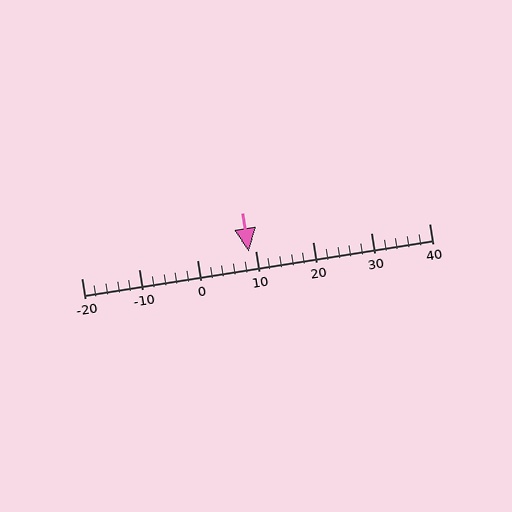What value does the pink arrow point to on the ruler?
The pink arrow points to approximately 9.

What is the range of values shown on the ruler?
The ruler shows values from -20 to 40.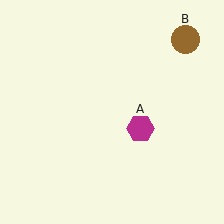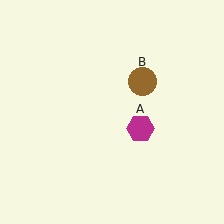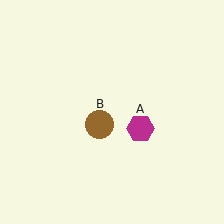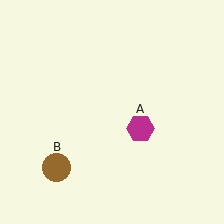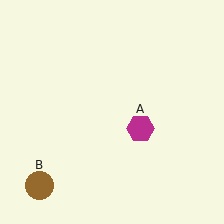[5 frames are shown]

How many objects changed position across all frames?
1 object changed position: brown circle (object B).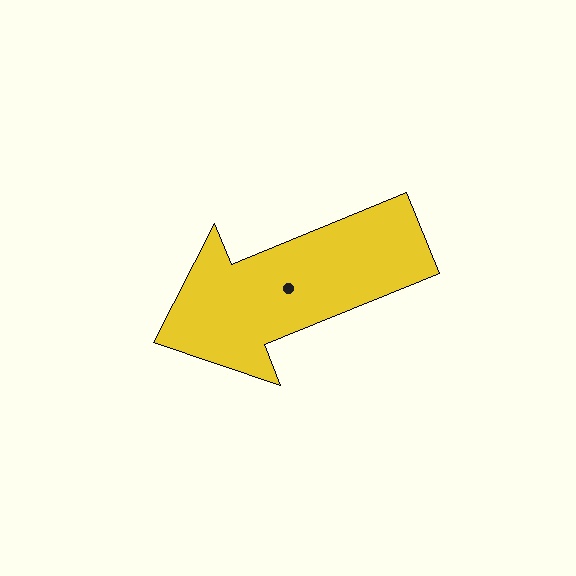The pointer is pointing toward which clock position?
Roughly 8 o'clock.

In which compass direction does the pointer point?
West.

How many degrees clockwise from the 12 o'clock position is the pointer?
Approximately 248 degrees.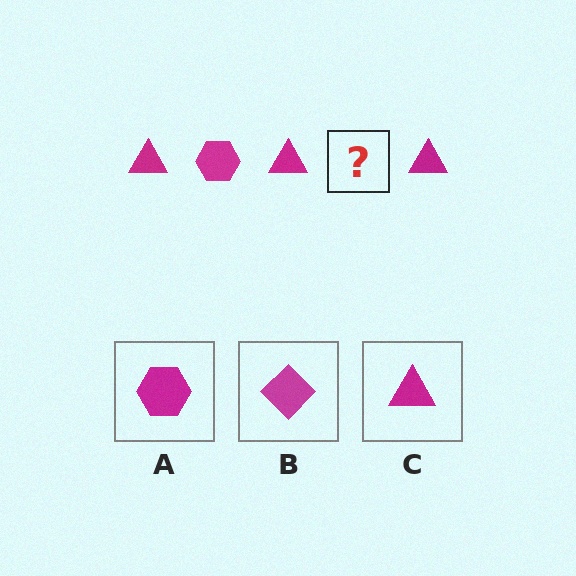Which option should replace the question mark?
Option A.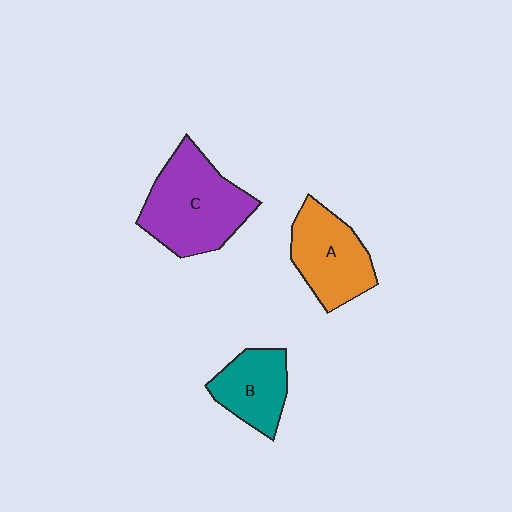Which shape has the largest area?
Shape C (purple).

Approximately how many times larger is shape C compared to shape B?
Approximately 1.7 times.